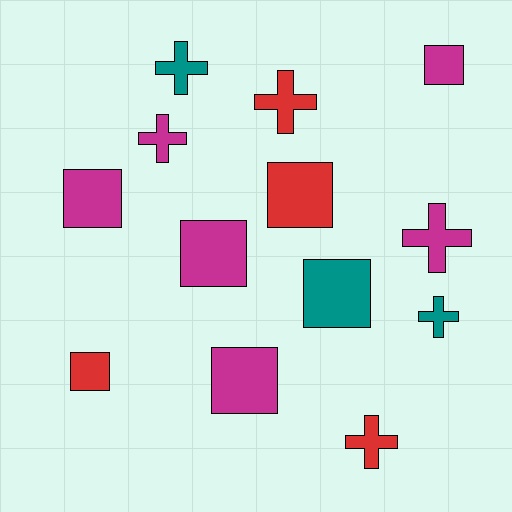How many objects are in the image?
There are 13 objects.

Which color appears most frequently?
Magenta, with 6 objects.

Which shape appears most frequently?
Square, with 7 objects.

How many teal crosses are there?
There are 2 teal crosses.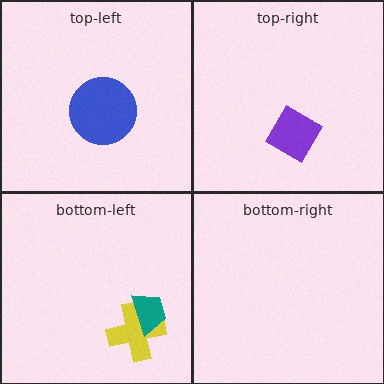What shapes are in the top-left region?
The blue circle.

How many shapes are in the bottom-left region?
2.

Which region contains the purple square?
The top-right region.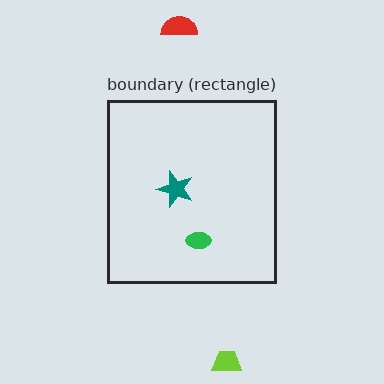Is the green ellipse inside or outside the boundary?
Inside.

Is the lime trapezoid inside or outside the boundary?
Outside.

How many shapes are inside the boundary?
2 inside, 2 outside.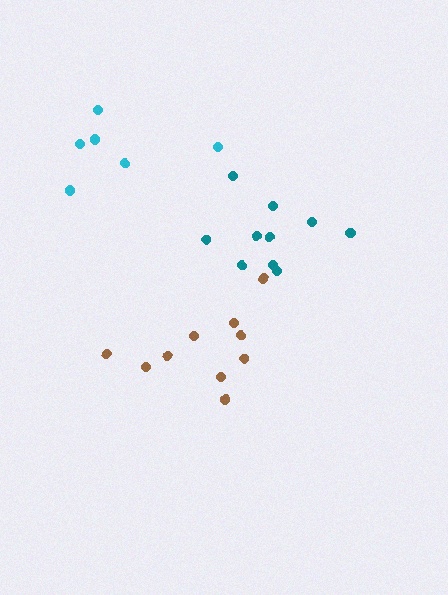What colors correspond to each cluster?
The clusters are colored: brown, cyan, teal.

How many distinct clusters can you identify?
There are 3 distinct clusters.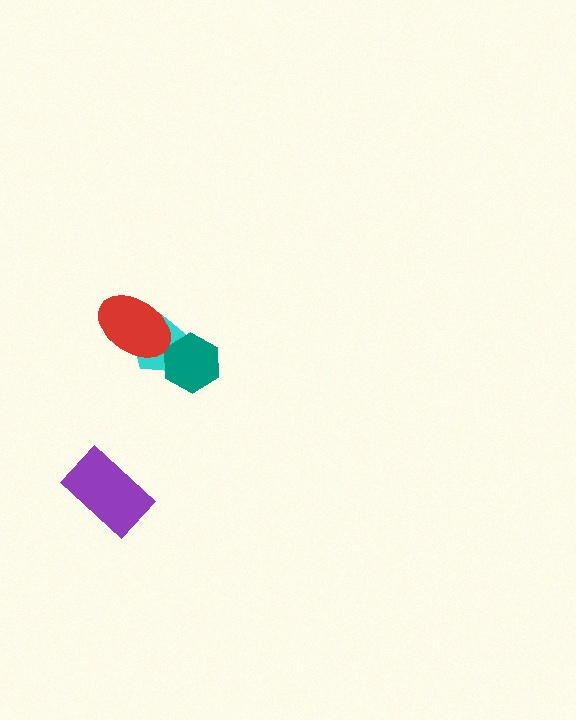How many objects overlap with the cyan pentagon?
2 objects overlap with the cyan pentagon.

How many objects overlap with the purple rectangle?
0 objects overlap with the purple rectangle.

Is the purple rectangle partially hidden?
No, no other shape covers it.